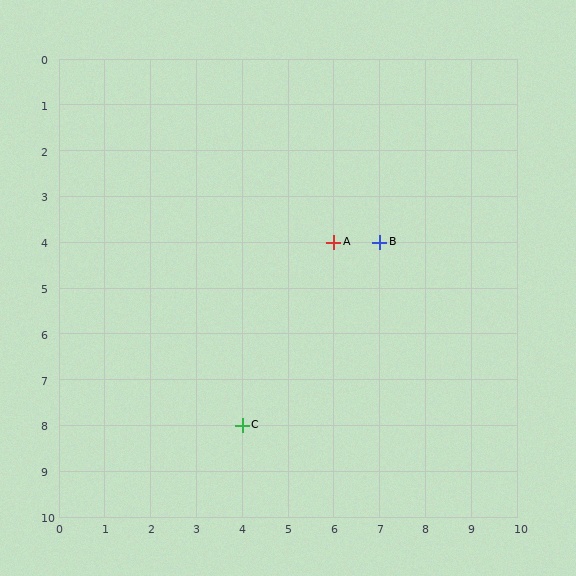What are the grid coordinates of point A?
Point A is at grid coordinates (6, 4).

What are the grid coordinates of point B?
Point B is at grid coordinates (7, 4).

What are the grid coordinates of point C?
Point C is at grid coordinates (4, 8).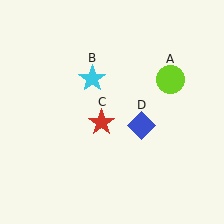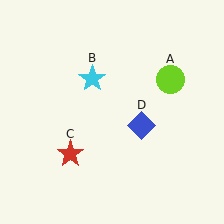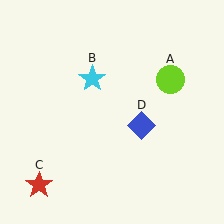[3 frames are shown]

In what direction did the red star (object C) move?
The red star (object C) moved down and to the left.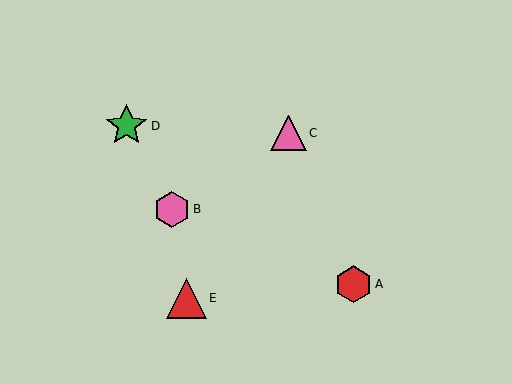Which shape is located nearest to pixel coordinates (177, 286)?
The red triangle (labeled E) at (186, 298) is nearest to that location.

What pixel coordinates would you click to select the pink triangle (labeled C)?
Click at (289, 133) to select the pink triangle C.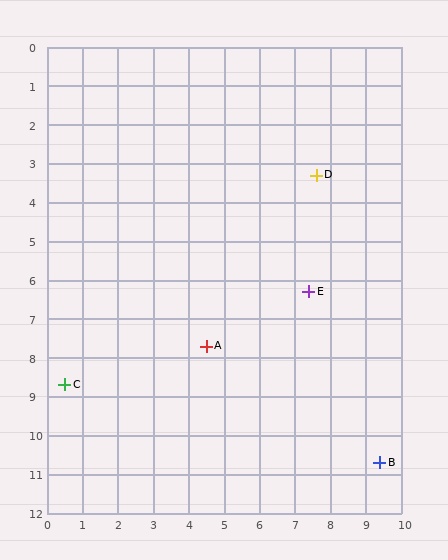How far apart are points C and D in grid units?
Points C and D are about 8.9 grid units apart.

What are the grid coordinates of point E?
Point E is at approximately (7.4, 6.3).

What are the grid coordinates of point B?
Point B is at approximately (9.4, 10.7).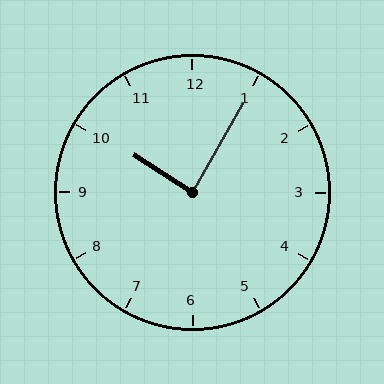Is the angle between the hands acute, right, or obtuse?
It is right.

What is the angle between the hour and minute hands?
Approximately 88 degrees.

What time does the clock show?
10:05.